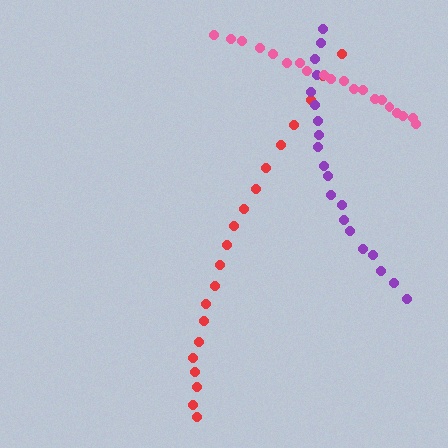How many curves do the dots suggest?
There are 3 distinct paths.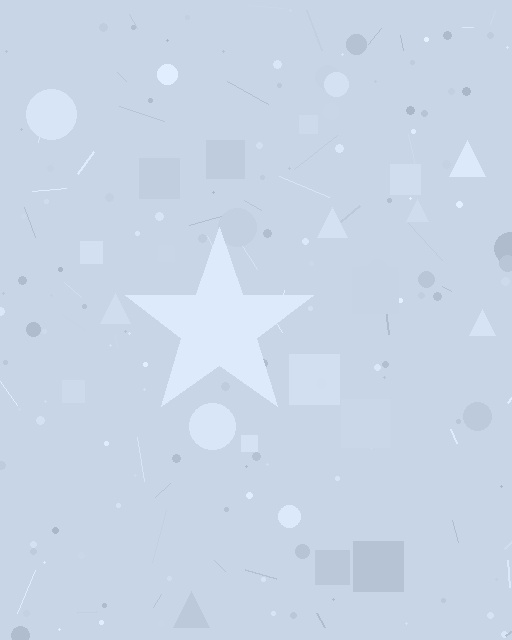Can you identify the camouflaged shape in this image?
The camouflaged shape is a star.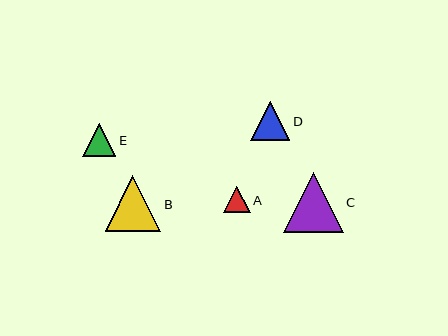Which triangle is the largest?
Triangle C is the largest with a size of approximately 60 pixels.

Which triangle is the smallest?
Triangle A is the smallest with a size of approximately 26 pixels.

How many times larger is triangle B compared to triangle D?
Triangle B is approximately 1.4 times the size of triangle D.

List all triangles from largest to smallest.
From largest to smallest: C, B, D, E, A.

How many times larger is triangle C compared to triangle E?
Triangle C is approximately 1.8 times the size of triangle E.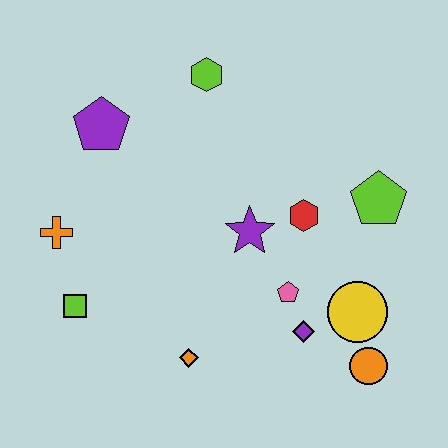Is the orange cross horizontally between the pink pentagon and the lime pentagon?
No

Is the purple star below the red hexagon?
Yes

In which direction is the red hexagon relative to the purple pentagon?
The red hexagon is to the right of the purple pentagon.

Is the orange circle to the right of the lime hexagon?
Yes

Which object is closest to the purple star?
The red hexagon is closest to the purple star.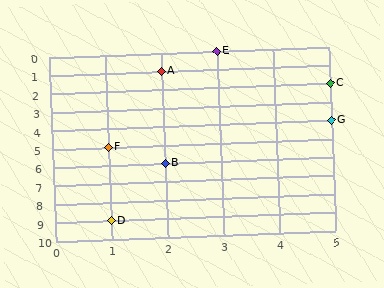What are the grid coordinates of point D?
Point D is at grid coordinates (1, 9).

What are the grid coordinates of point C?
Point C is at grid coordinates (5, 2).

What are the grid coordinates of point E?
Point E is at grid coordinates (3, 0).